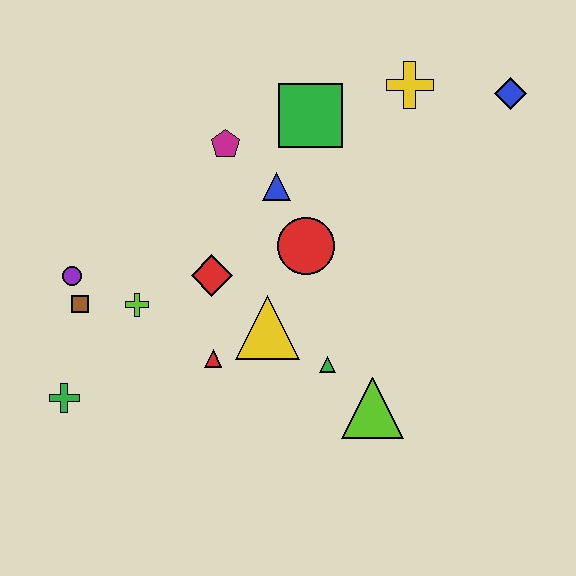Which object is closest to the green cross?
The brown square is closest to the green cross.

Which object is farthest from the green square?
The green cross is farthest from the green square.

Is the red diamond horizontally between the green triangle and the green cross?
Yes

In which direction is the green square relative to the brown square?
The green square is to the right of the brown square.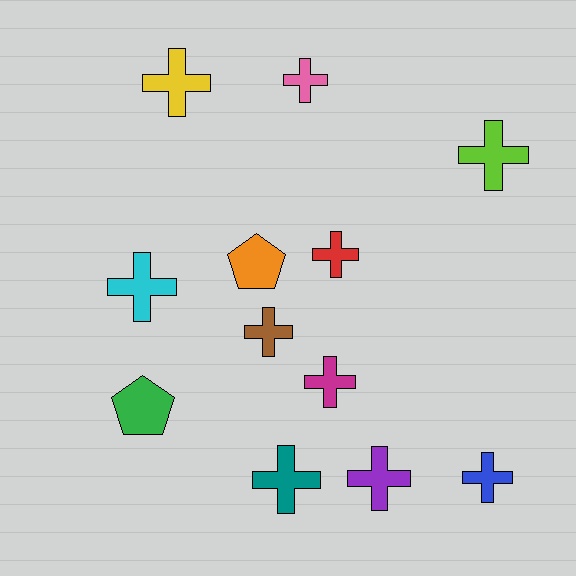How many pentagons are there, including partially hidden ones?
There are 2 pentagons.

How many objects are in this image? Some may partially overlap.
There are 12 objects.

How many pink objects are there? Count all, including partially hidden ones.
There is 1 pink object.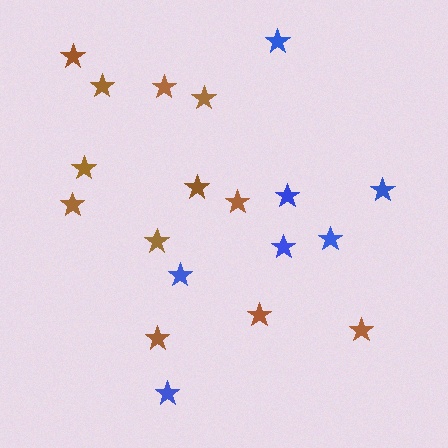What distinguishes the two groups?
There are 2 groups: one group of blue stars (7) and one group of brown stars (12).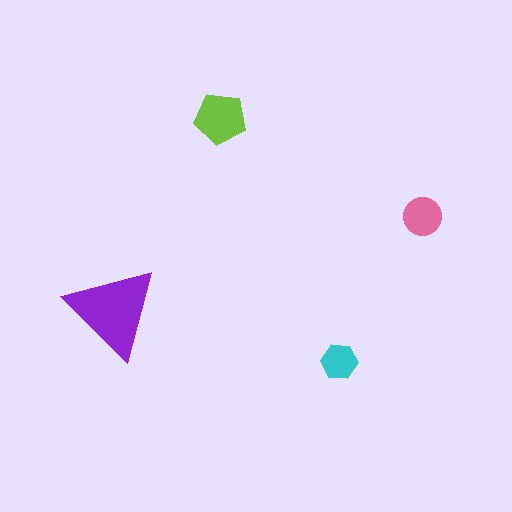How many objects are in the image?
There are 4 objects in the image.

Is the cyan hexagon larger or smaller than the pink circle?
Smaller.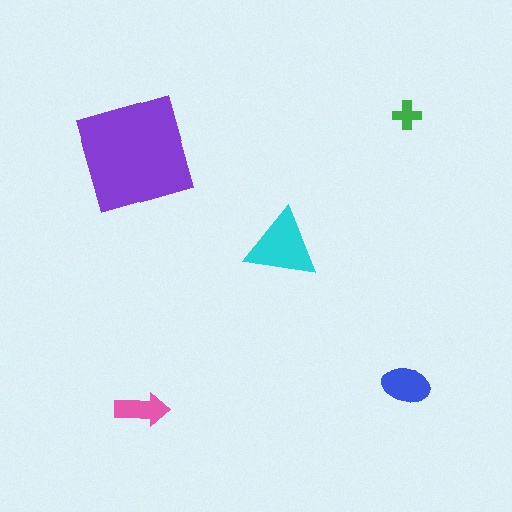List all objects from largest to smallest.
The purple square, the cyan triangle, the blue ellipse, the pink arrow, the green cross.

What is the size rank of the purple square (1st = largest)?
1st.